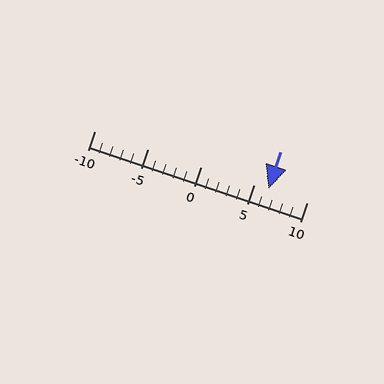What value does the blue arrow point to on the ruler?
The blue arrow points to approximately 6.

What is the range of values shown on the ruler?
The ruler shows values from -10 to 10.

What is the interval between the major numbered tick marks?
The major tick marks are spaced 5 units apart.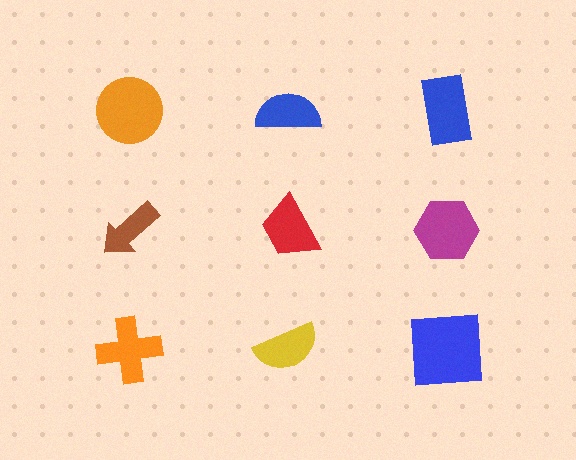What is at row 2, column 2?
A red trapezoid.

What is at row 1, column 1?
An orange circle.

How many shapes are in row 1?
3 shapes.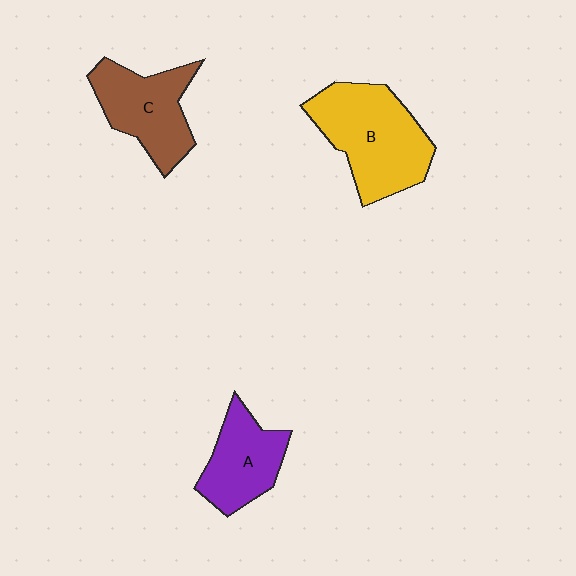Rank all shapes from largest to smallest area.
From largest to smallest: B (yellow), C (brown), A (purple).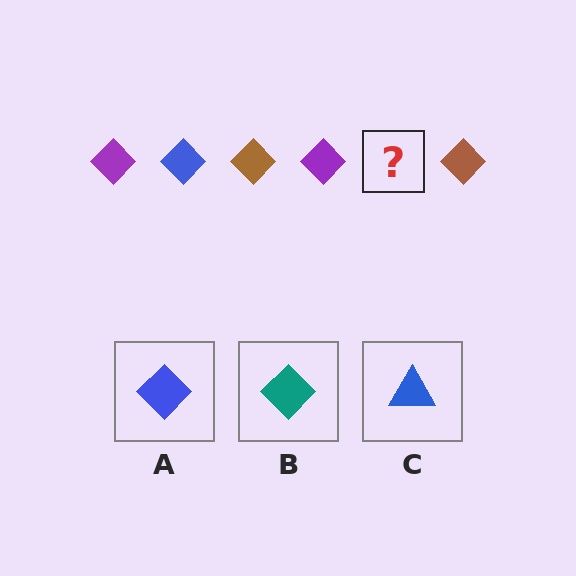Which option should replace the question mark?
Option A.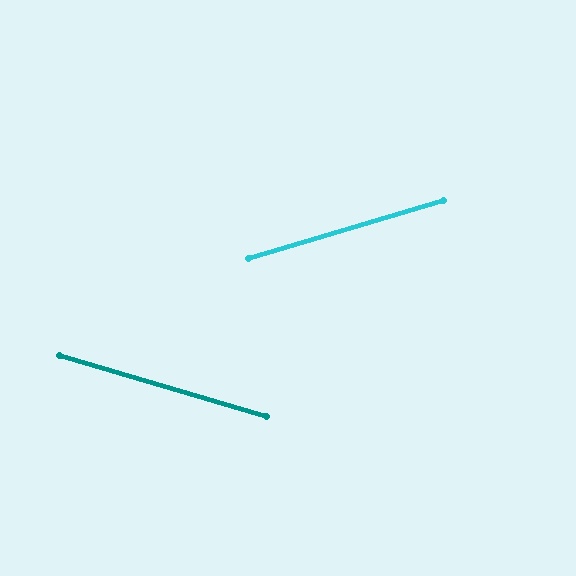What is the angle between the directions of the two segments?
Approximately 33 degrees.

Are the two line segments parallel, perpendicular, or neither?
Neither parallel nor perpendicular — they differ by about 33°.